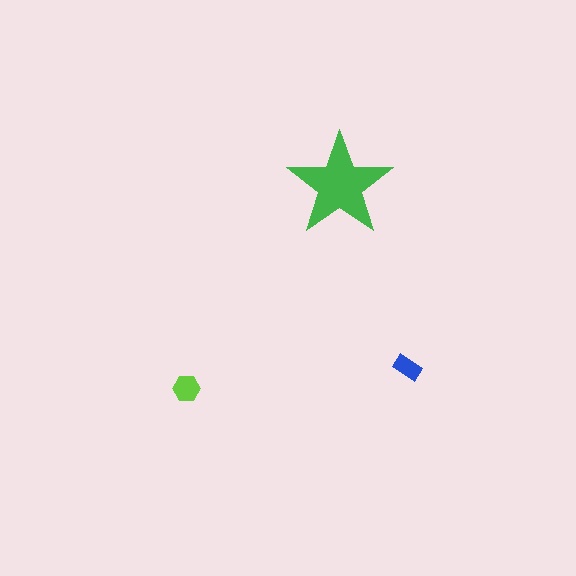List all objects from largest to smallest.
The green star, the lime hexagon, the blue rectangle.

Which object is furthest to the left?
The lime hexagon is leftmost.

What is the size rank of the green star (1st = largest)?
1st.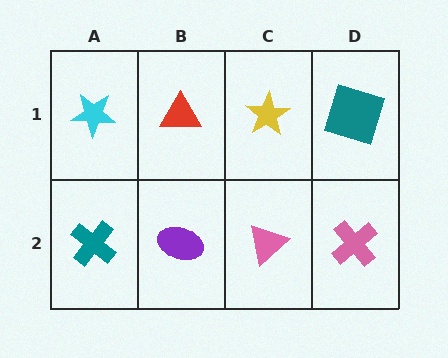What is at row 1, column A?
A cyan star.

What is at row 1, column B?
A red triangle.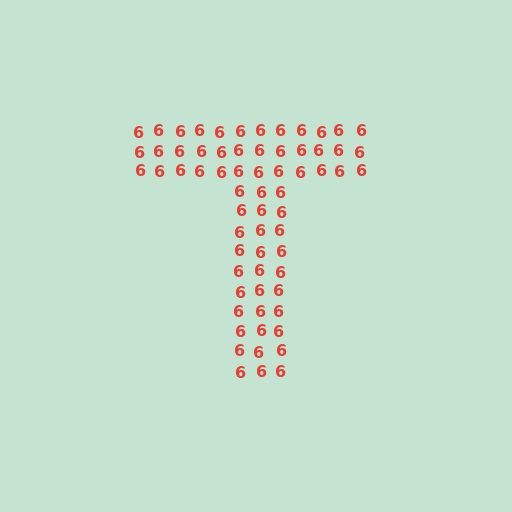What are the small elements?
The small elements are digit 6's.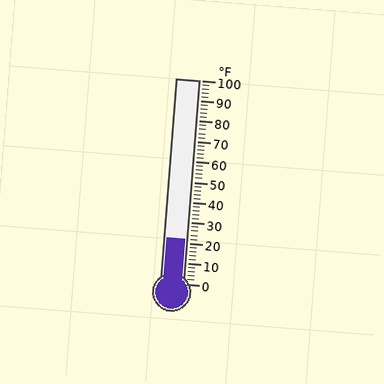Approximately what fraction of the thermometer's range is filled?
The thermometer is filled to approximately 20% of its range.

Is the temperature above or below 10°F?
The temperature is above 10°F.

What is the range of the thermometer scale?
The thermometer scale ranges from 0°F to 100°F.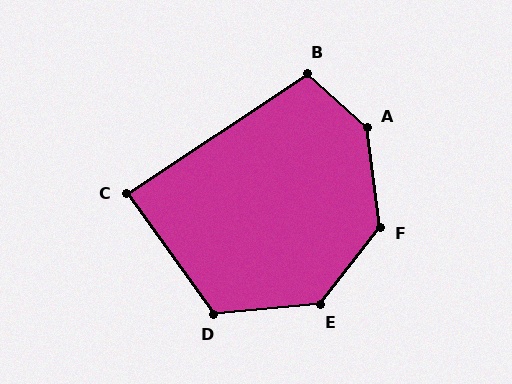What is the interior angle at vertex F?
Approximately 135 degrees (obtuse).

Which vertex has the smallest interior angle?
C, at approximately 88 degrees.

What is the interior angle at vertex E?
Approximately 134 degrees (obtuse).